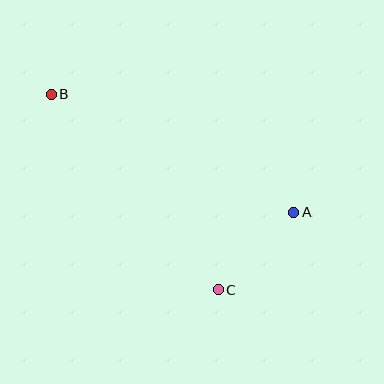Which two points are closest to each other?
Points A and C are closest to each other.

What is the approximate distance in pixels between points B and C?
The distance between B and C is approximately 257 pixels.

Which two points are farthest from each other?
Points A and B are farthest from each other.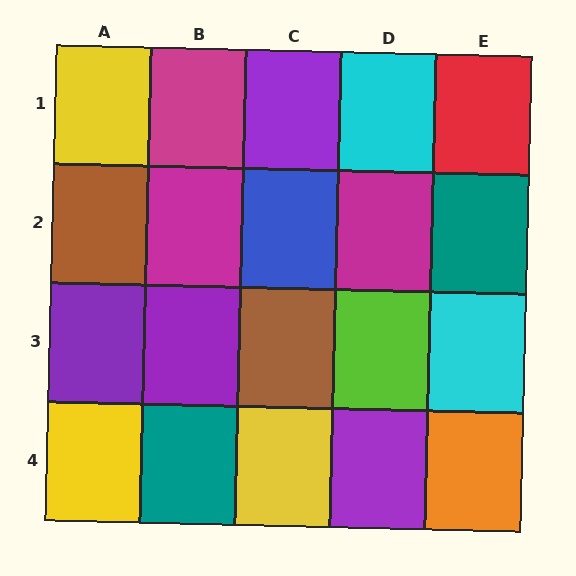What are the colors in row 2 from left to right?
Brown, magenta, blue, magenta, teal.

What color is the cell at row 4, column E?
Orange.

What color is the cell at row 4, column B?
Teal.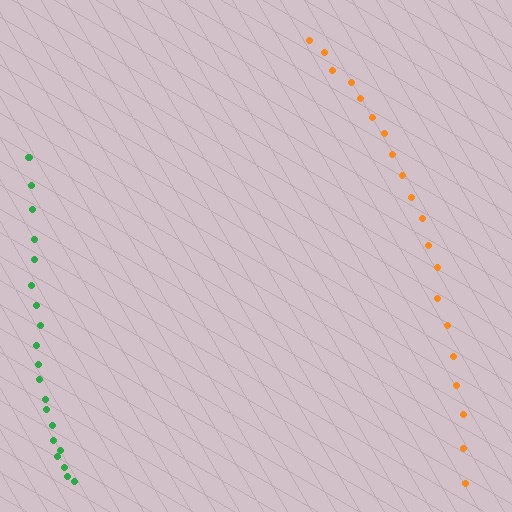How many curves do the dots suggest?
There are 2 distinct paths.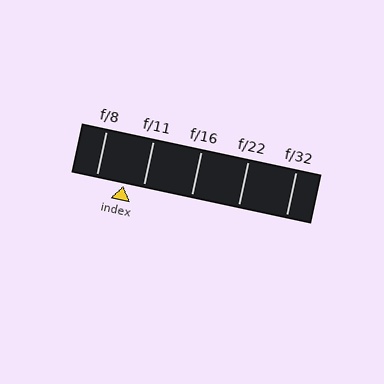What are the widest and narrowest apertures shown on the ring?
The widest aperture shown is f/8 and the narrowest is f/32.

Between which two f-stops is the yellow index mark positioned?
The index mark is between f/8 and f/11.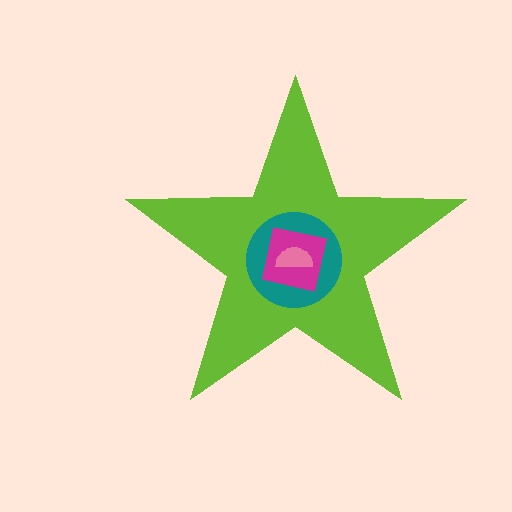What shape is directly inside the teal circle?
The magenta square.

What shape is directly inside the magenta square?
The pink semicircle.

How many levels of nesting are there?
4.